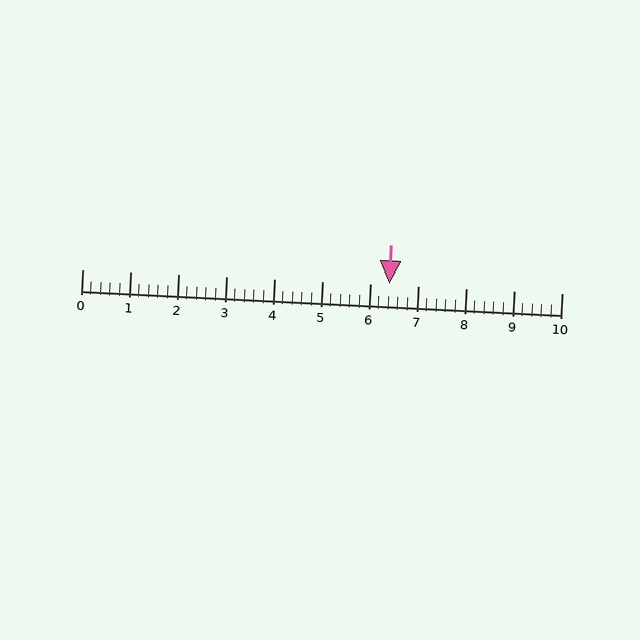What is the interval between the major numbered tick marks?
The major tick marks are spaced 1 units apart.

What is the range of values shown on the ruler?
The ruler shows values from 0 to 10.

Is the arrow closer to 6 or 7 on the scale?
The arrow is closer to 6.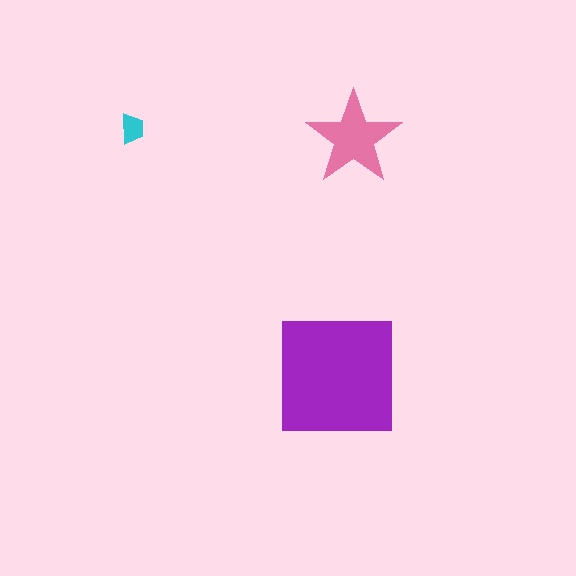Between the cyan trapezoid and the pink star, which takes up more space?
The pink star.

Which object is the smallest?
The cyan trapezoid.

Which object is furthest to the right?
The pink star is rightmost.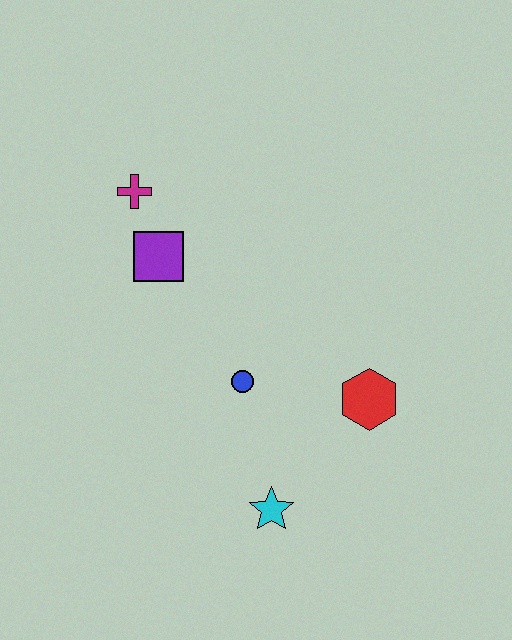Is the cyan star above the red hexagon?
No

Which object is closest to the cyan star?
The blue circle is closest to the cyan star.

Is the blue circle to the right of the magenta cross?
Yes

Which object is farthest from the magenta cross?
The cyan star is farthest from the magenta cross.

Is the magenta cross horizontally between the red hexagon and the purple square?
No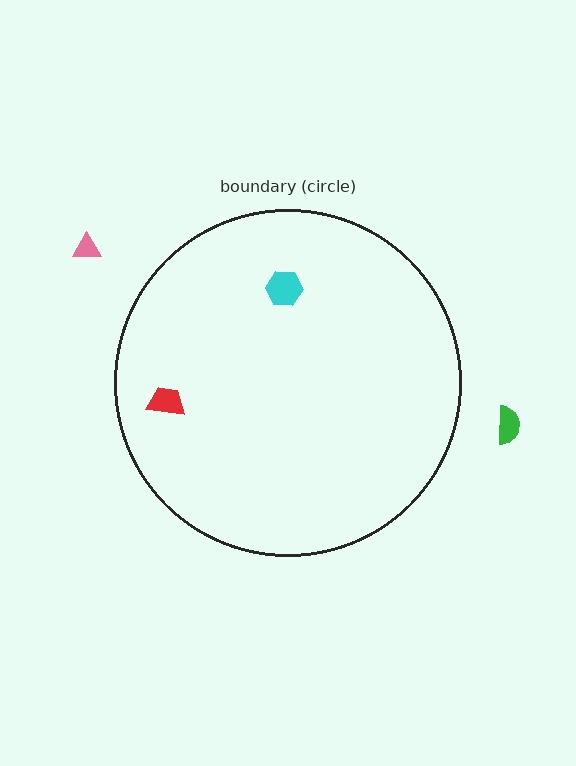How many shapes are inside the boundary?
2 inside, 2 outside.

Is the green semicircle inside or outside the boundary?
Outside.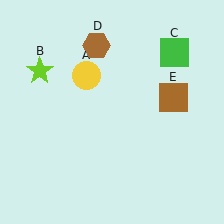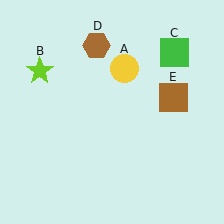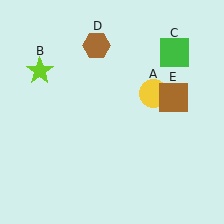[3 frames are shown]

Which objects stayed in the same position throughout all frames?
Lime star (object B) and green square (object C) and brown hexagon (object D) and brown square (object E) remained stationary.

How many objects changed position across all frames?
1 object changed position: yellow circle (object A).